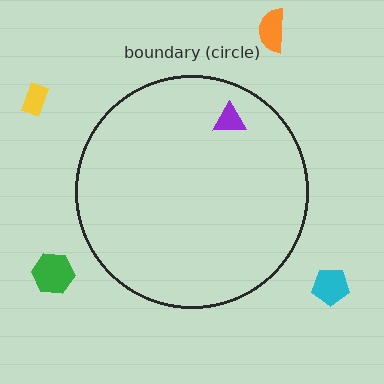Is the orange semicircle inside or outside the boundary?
Outside.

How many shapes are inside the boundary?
1 inside, 4 outside.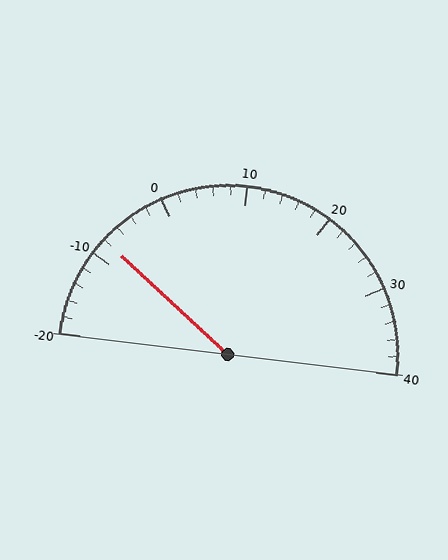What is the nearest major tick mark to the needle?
The nearest major tick mark is -10.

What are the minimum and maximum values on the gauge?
The gauge ranges from -20 to 40.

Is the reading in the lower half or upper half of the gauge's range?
The reading is in the lower half of the range (-20 to 40).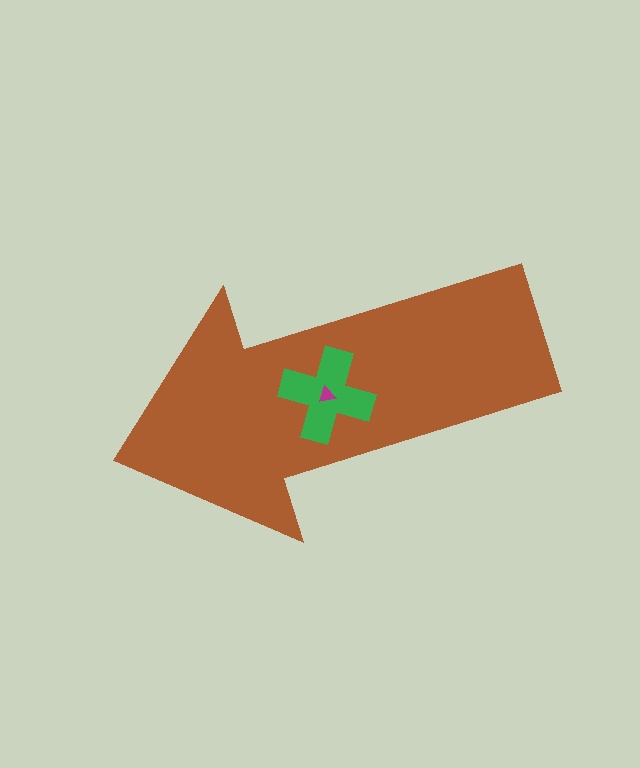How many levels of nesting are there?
3.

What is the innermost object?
The magenta triangle.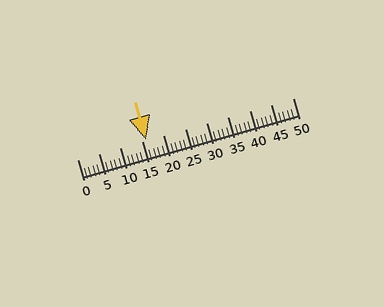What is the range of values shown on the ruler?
The ruler shows values from 0 to 50.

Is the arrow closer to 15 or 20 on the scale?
The arrow is closer to 15.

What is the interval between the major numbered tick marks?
The major tick marks are spaced 5 units apart.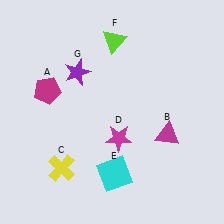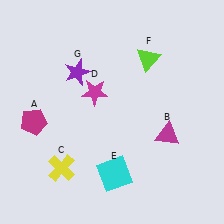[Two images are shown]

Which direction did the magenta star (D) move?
The magenta star (D) moved up.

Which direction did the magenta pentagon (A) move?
The magenta pentagon (A) moved down.